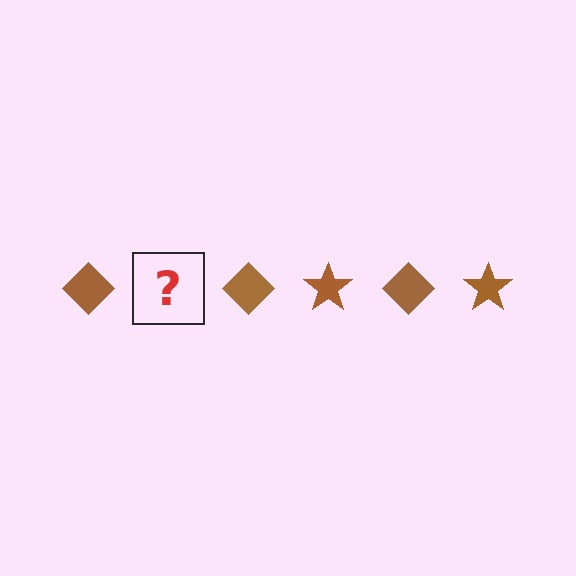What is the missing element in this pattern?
The missing element is a brown star.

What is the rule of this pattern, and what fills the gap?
The rule is that the pattern cycles through diamond, star shapes in brown. The gap should be filled with a brown star.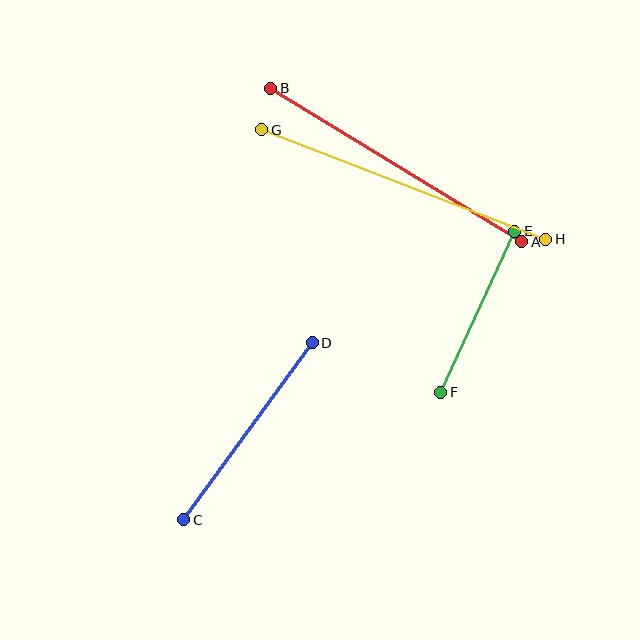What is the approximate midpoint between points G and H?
The midpoint is at approximately (404, 184) pixels.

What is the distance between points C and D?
The distance is approximately 219 pixels.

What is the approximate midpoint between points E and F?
The midpoint is at approximately (478, 312) pixels.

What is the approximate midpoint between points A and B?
The midpoint is at approximately (396, 165) pixels.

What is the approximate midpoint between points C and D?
The midpoint is at approximately (248, 431) pixels.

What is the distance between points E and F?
The distance is approximately 177 pixels.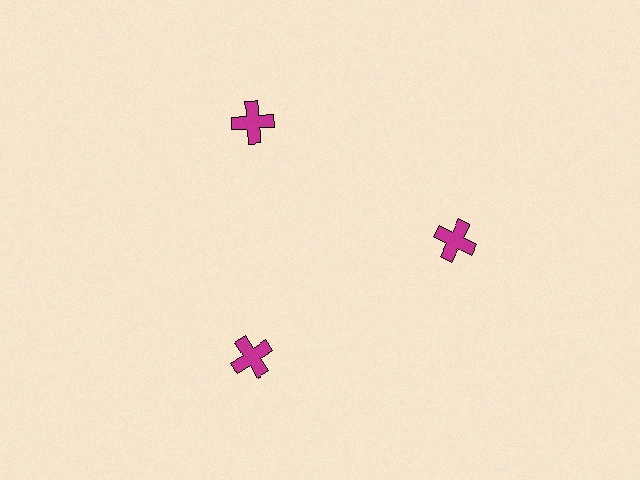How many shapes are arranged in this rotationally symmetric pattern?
There are 3 shapes, arranged in 3 groups of 1.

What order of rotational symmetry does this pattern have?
This pattern has 3-fold rotational symmetry.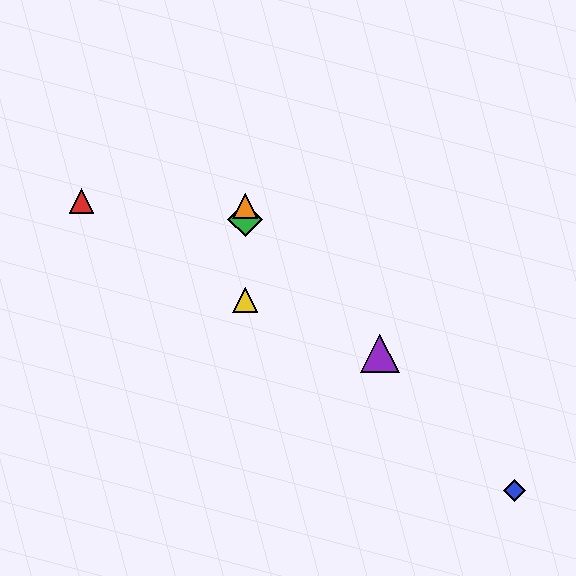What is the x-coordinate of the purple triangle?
The purple triangle is at x≈380.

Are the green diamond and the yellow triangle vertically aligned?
Yes, both are at x≈245.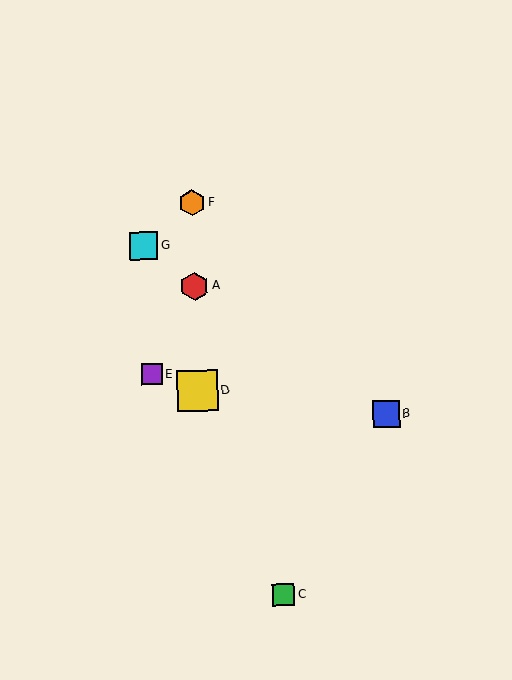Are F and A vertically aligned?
Yes, both are at x≈192.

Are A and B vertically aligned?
No, A is at x≈194 and B is at x≈386.